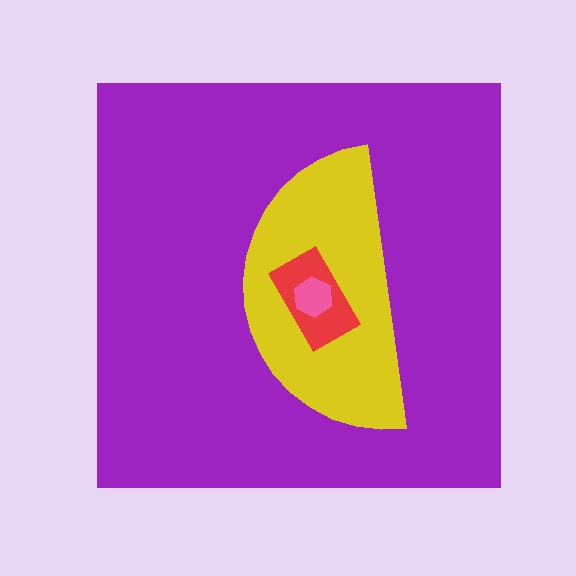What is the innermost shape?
The pink hexagon.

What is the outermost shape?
The purple square.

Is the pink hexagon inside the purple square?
Yes.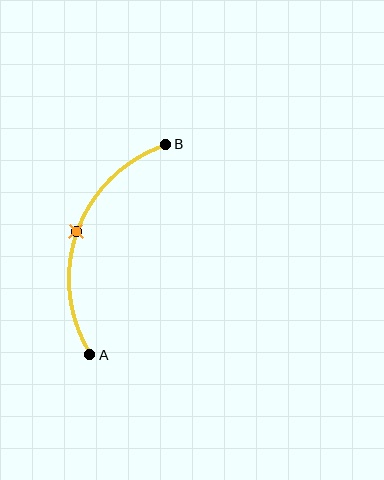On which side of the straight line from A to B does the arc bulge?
The arc bulges to the left of the straight line connecting A and B.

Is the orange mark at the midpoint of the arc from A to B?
Yes. The orange mark lies on the arc at equal arc-length from both A and B — it is the arc midpoint.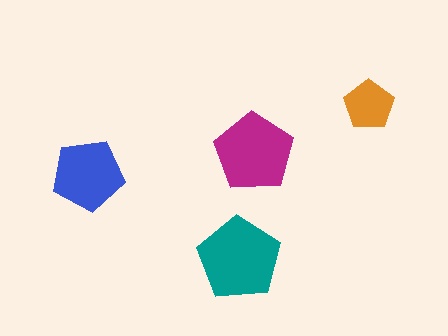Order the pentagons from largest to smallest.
the teal one, the magenta one, the blue one, the orange one.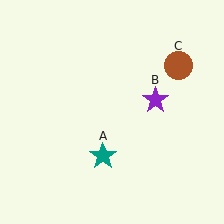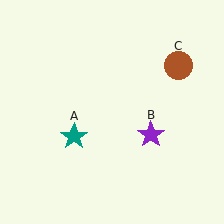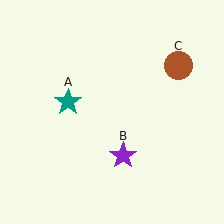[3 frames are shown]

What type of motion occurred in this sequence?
The teal star (object A), purple star (object B) rotated clockwise around the center of the scene.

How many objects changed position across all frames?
2 objects changed position: teal star (object A), purple star (object B).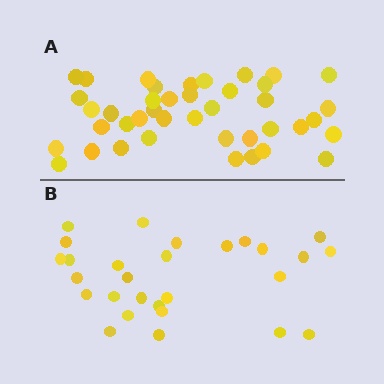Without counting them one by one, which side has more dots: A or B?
Region A (the top region) has more dots.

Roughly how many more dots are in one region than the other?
Region A has approximately 15 more dots than region B.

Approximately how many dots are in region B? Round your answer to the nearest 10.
About 30 dots. (The exact count is 28, which rounds to 30.)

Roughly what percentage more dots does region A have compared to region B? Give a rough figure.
About 45% more.